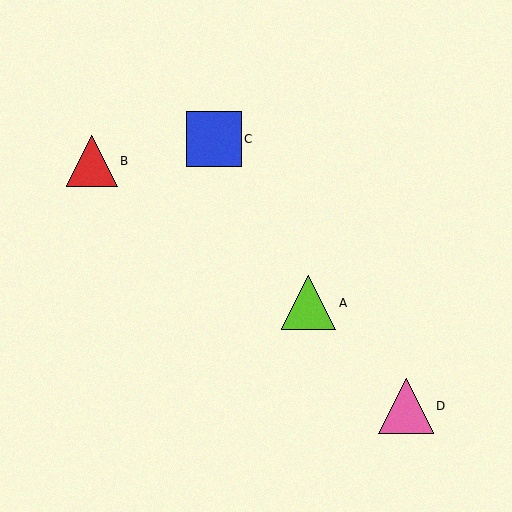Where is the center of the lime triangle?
The center of the lime triangle is at (309, 303).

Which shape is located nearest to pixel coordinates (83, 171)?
The red triangle (labeled B) at (92, 161) is nearest to that location.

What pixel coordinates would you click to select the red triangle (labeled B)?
Click at (92, 161) to select the red triangle B.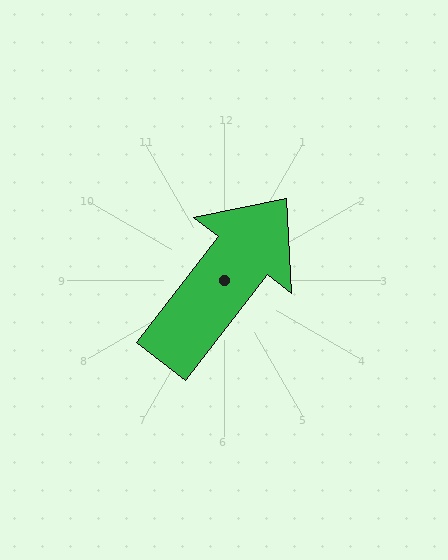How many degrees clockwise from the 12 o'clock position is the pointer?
Approximately 38 degrees.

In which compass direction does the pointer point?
Northeast.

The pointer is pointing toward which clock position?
Roughly 1 o'clock.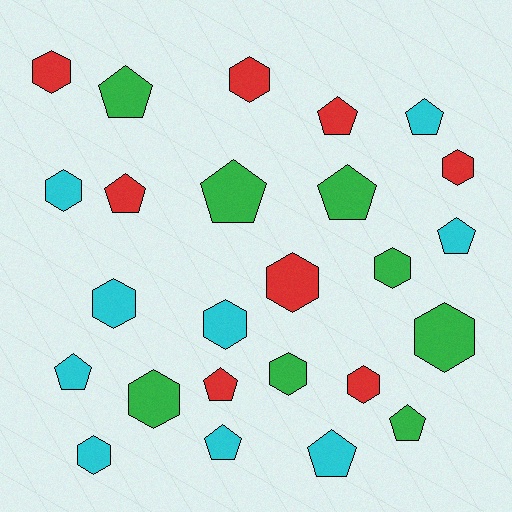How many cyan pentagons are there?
There are 5 cyan pentagons.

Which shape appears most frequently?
Hexagon, with 13 objects.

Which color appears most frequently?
Cyan, with 9 objects.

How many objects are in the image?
There are 25 objects.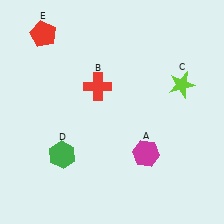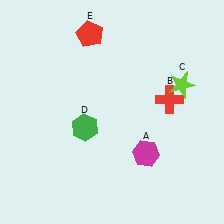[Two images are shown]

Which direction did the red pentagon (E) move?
The red pentagon (E) moved right.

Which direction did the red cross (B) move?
The red cross (B) moved right.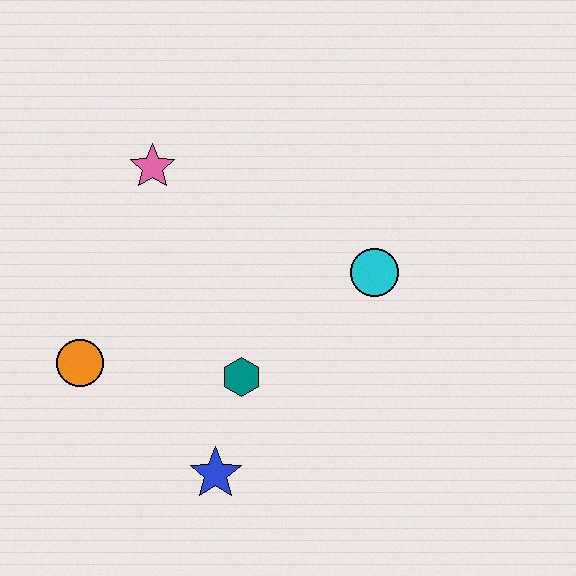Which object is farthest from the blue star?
The pink star is farthest from the blue star.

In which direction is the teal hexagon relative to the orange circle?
The teal hexagon is to the right of the orange circle.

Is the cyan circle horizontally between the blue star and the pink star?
No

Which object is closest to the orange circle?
The teal hexagon is closest to the orange circle.